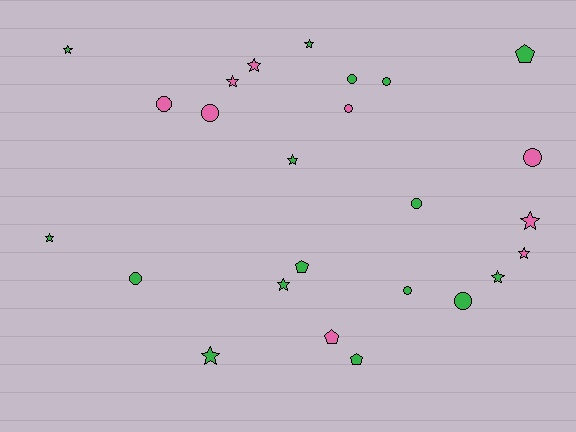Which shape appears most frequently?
Star, with 11 objects.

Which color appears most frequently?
Green, with 16 objects.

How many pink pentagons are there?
There is 1 pink pentagon.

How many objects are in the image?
There are 25 objects.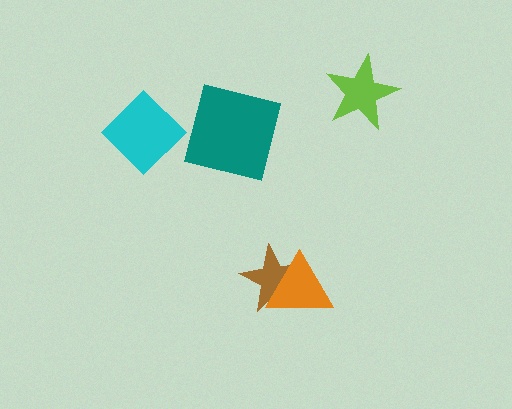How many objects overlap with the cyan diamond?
0 objects overlap with the cyan diamond.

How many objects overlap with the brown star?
1 object overlaps with the brown star.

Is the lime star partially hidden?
No, no other shape covers it.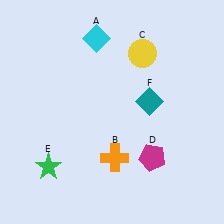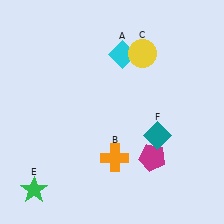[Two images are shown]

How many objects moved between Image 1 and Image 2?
3 objects moved between the two images.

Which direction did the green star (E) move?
The green star (E) moved down.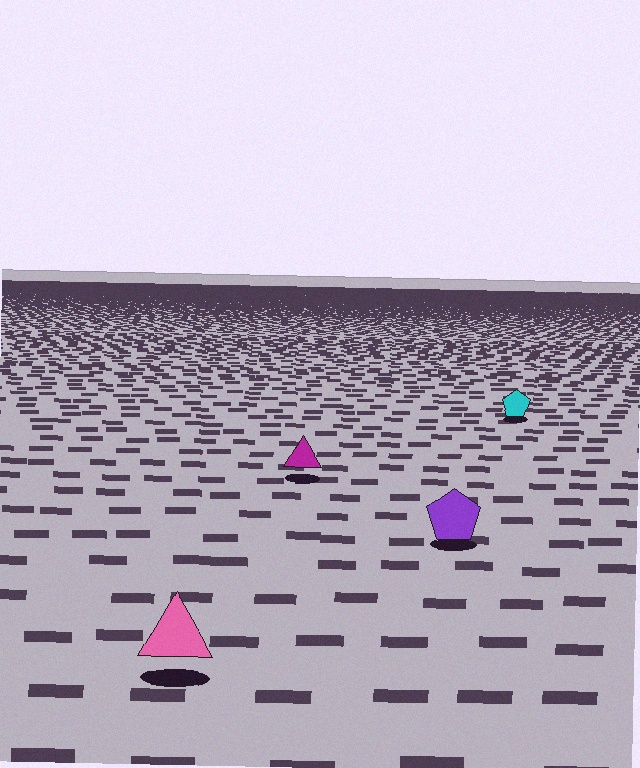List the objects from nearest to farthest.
From nearest to farthest: the pink triangle, the purple pentagon, the magenta triangle, the cyan pentagon.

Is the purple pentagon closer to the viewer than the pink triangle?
No. The pink triangle is closer — you can tell from the texture gradient: the ground texture is coarser near it.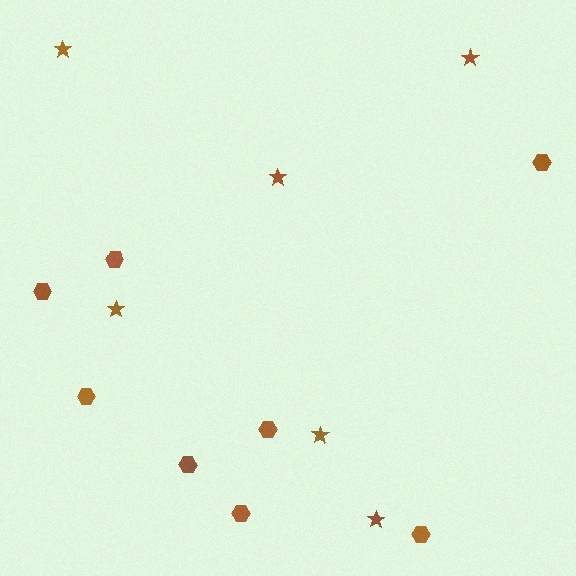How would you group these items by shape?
There are 2 groups: one group of hexagons (8) and one group of stars (6).